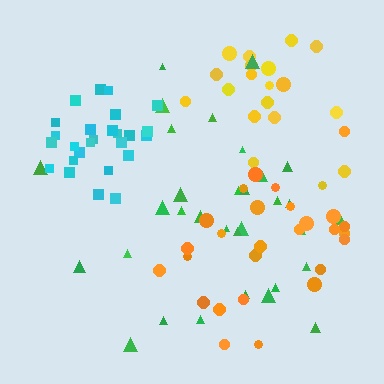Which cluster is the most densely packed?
Cyan.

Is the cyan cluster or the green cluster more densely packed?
Cyan.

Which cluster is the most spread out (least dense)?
Green.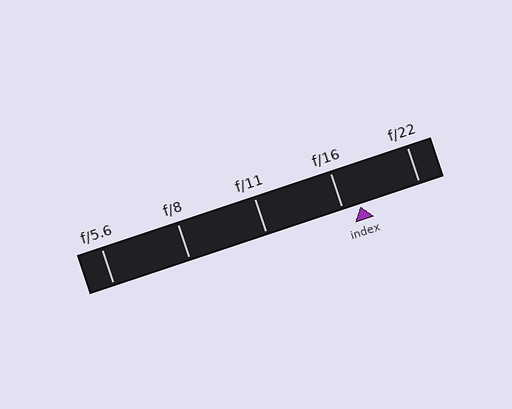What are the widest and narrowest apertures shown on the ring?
The widest aperture shown is f/5.6 and the narrowest is f/22.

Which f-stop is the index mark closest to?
The index mark is closest to f/16.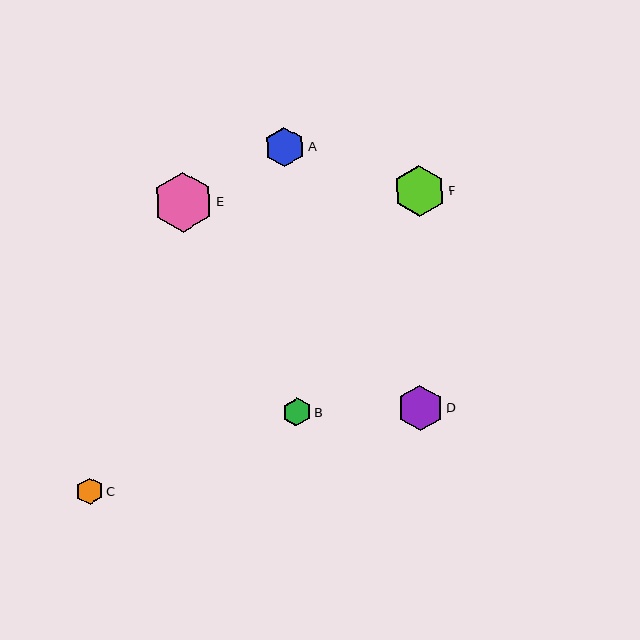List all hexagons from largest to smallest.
From largest to smallest: E, F, D, A, B, C.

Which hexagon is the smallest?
Hexagon C is the smallest with a size of approximately 27 pixels.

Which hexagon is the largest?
Hexagon E is the largest with a size of approximately 59 pixels.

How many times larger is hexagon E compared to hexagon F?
Hexagon E is approximately 1.2 times the size of hexagon F.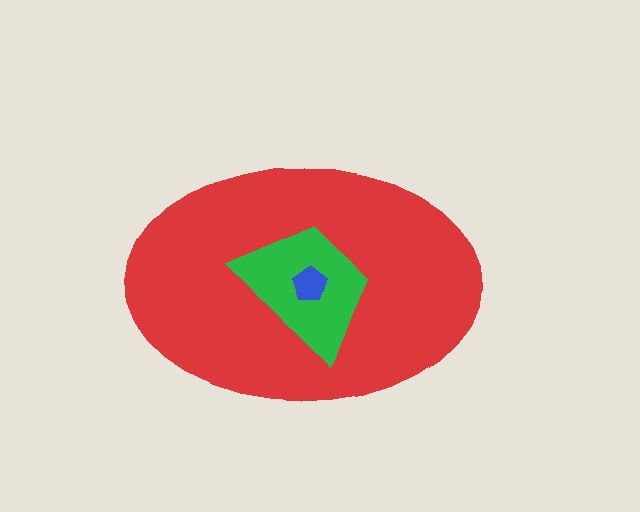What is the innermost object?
The blue pentagon.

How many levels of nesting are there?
3.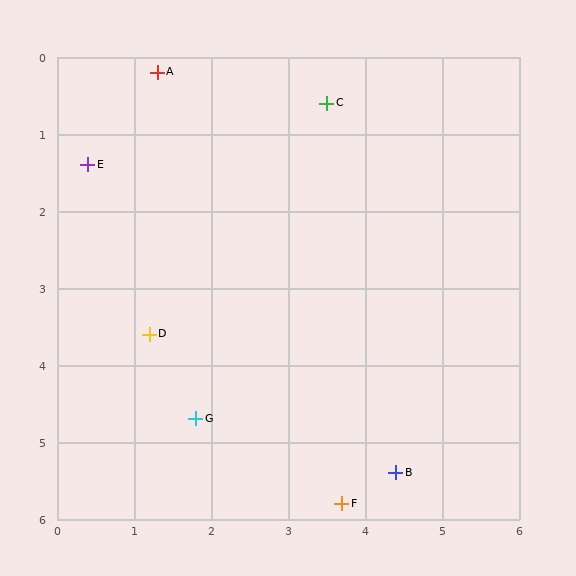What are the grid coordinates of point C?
Point C is at approximately (3.5, 0.6).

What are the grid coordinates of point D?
Point D is at approximately (1.2, 3.6).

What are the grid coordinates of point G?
Point G is at approximately (1.8, 4.7).